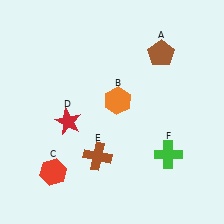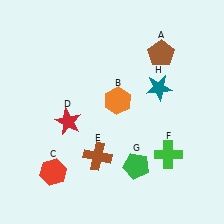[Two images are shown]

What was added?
A green pentagon (G), a teal star (H) were added in Image 2.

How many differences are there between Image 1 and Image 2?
There are 2 differences between the two images.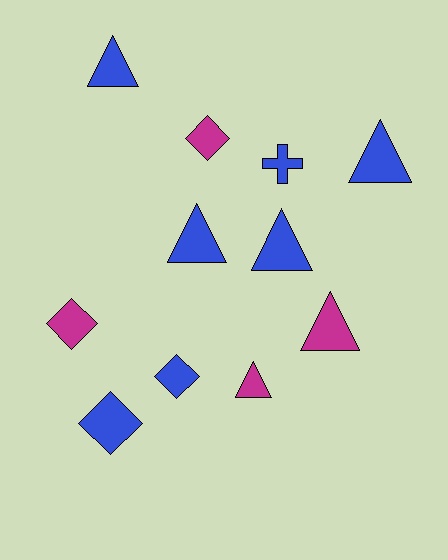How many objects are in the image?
There are 11 objects.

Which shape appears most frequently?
Triangle, with 6 objects.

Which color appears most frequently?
Blue, with 7 objects.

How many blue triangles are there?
There are 4 blue triangles.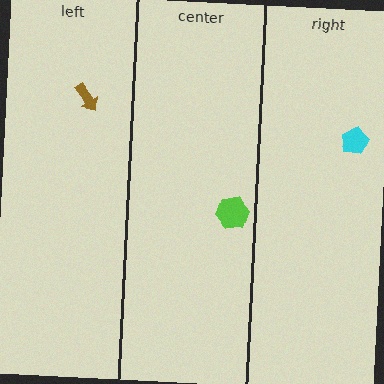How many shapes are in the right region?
1.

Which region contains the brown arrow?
The left region.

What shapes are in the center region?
The lime hexagon.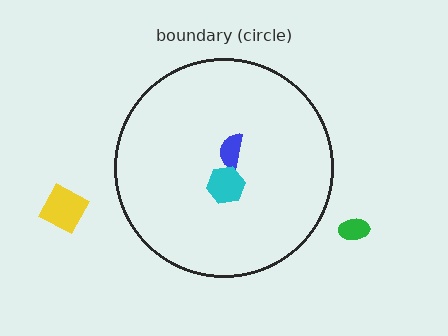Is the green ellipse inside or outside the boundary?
Outside.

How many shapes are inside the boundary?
2 inside, 2 outside.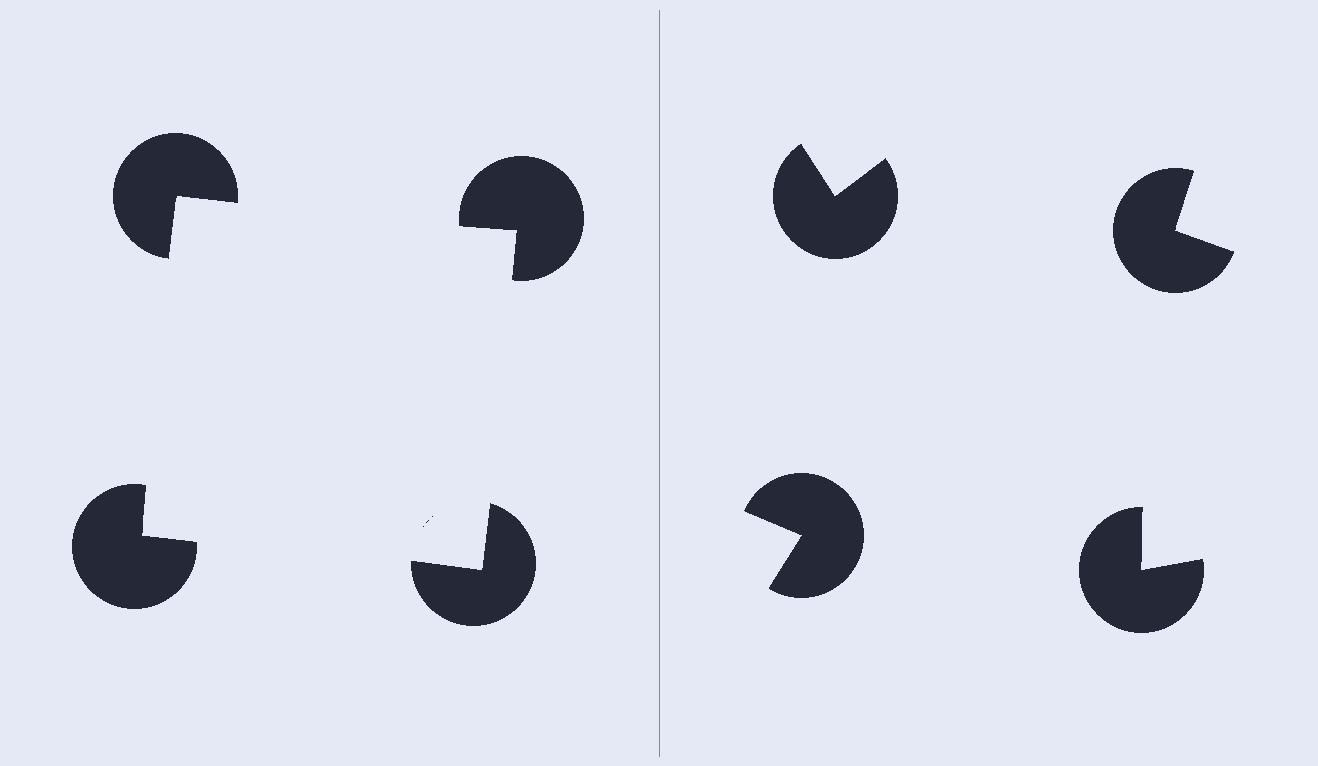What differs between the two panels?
The pac-man discs are positioned identically on both sides; only the wedge orientations differ. On the left they align to a square; on the right they are misaligned.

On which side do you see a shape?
An illusory square appears on the left side. On the right side the wedge cuts are rotated, so no coherent shape forms.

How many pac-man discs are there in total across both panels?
8 — 4 on each side.